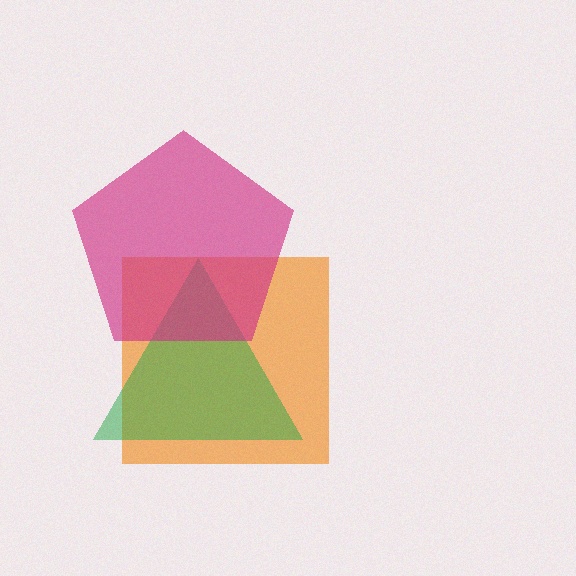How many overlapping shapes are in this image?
There are 3 overlapping shapes in the image.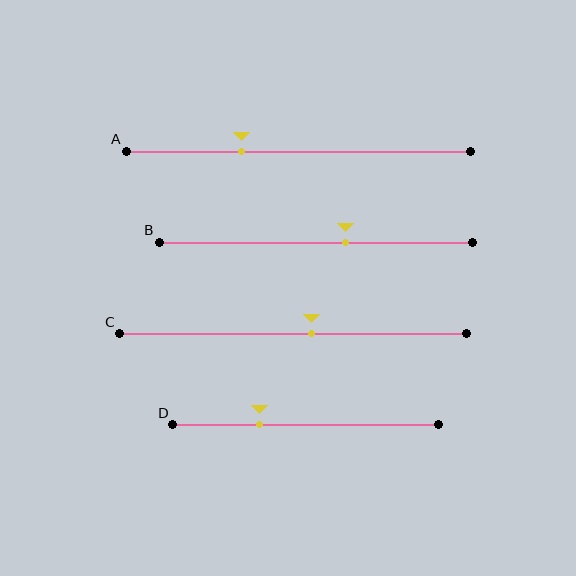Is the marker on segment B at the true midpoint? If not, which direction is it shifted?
No, the marker on segment B is shifted to the right by about 10% of the segment length.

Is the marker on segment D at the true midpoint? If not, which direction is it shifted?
No, the marker on segment D is shifted to the left by about 18% of the segment length.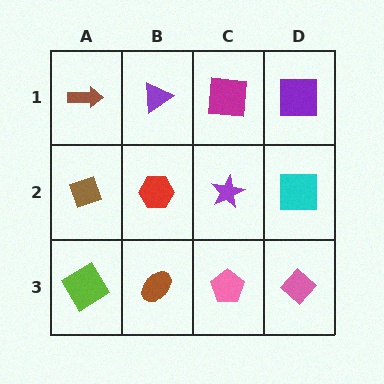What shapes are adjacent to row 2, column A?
A brown arrow (row 1, column A), a lime diamond (row 3, column A), a red hexagon (row 2, column B).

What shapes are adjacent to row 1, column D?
A cyan square (row 2, column D), a magenta square (row 1, column C).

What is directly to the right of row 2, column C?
A cyan square.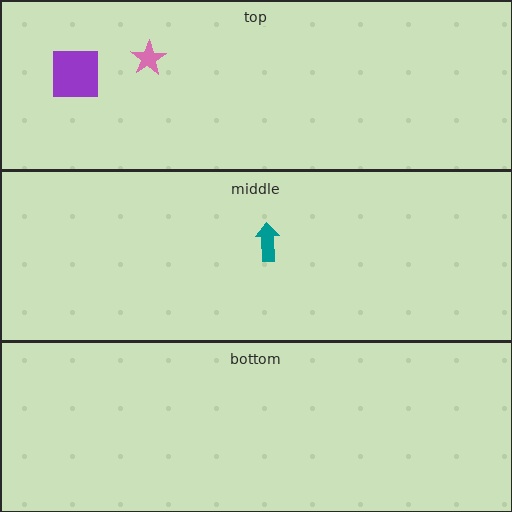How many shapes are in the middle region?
1.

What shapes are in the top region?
The pink star, the purple square.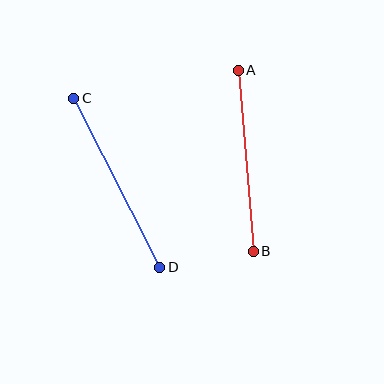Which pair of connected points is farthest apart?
Points C and D are farthest apart.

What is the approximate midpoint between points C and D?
The midpoint is at approximately (117, 183) pixels.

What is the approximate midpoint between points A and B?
The midpoint is at approximately (246, 161) pixels.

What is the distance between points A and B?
The distance is approximately 182 pixels.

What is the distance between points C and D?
The distance is approximately 189 pixels.